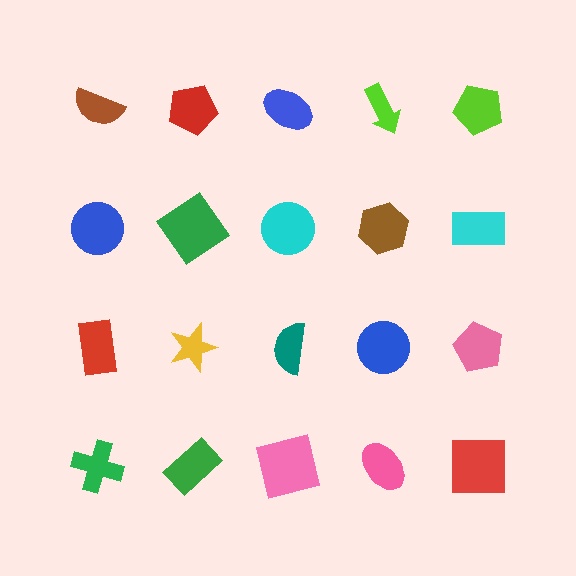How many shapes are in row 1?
5 shapes.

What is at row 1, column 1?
A brown semicircle.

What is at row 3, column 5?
A pink pentagon.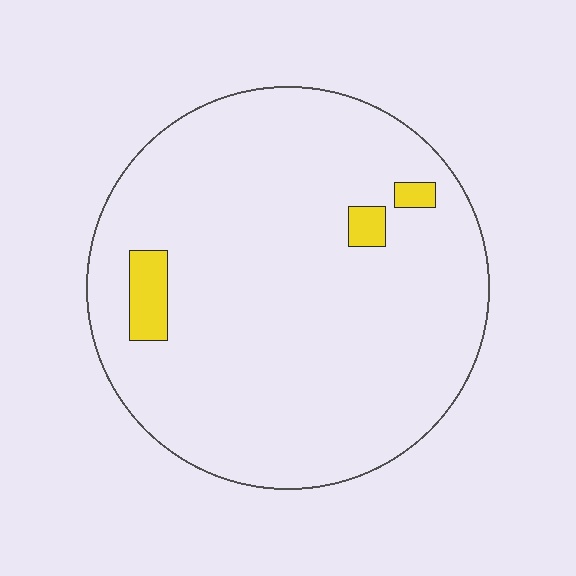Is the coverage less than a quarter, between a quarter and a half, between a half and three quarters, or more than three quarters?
Less than a quarter.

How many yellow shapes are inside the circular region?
3.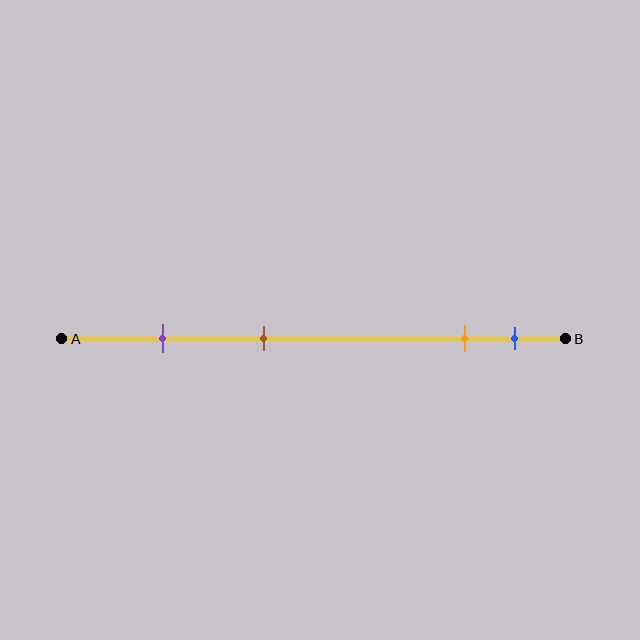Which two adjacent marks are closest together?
The orange and blue marks are the closest adjacent pair.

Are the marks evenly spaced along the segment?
No, the marks are not evenly spaced.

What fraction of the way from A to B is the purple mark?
The purple mark is approximately 20% (0.2) of the way from A to B.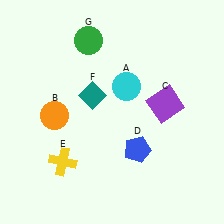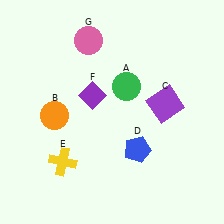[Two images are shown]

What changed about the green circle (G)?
In Image 1, G is green. In Image 2, it changed to pink.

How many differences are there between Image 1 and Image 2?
There are 3 differences between the two images.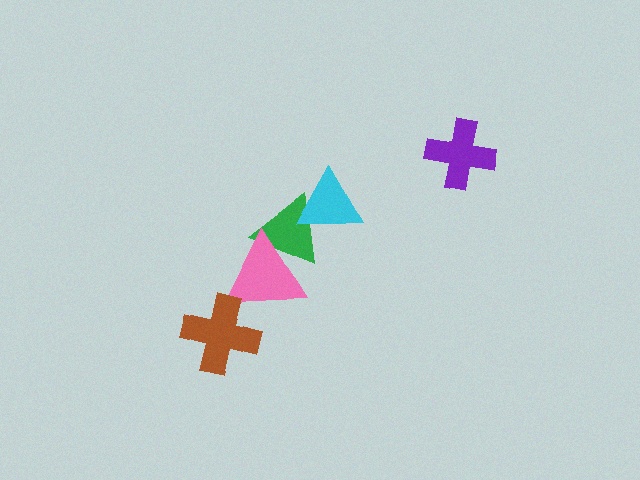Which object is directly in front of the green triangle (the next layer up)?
The cyan triangle is directly in front of the green triangle.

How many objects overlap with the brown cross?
1 object overlaps with the brown cross.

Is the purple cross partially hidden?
No, no other shape covers it.